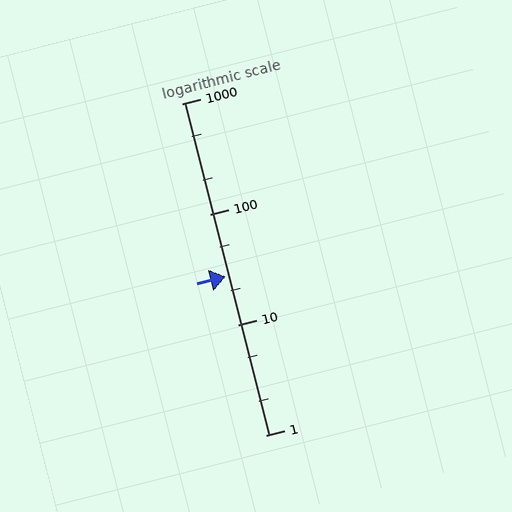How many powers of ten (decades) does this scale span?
The scale spans 3 decades, from 1 to 1000.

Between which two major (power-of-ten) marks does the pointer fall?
The pointer is between 10 and 100.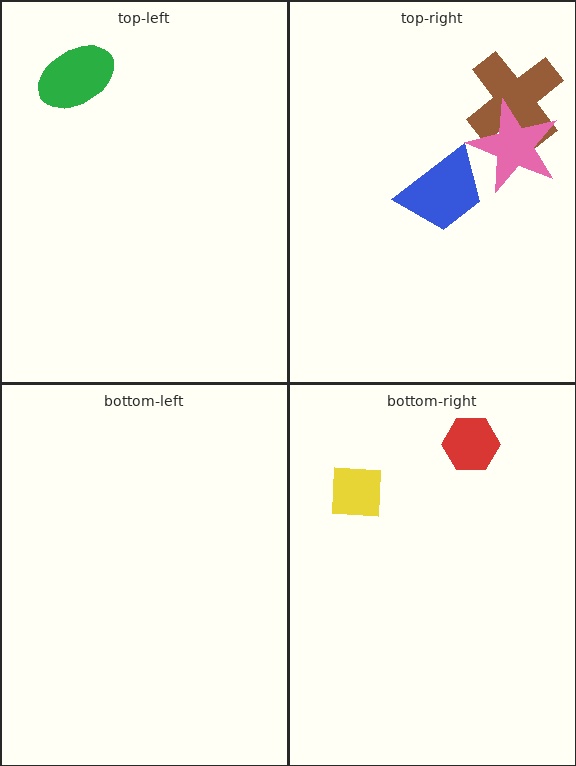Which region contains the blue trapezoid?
The top-right region.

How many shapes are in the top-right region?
3.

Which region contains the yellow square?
The bottom-right region.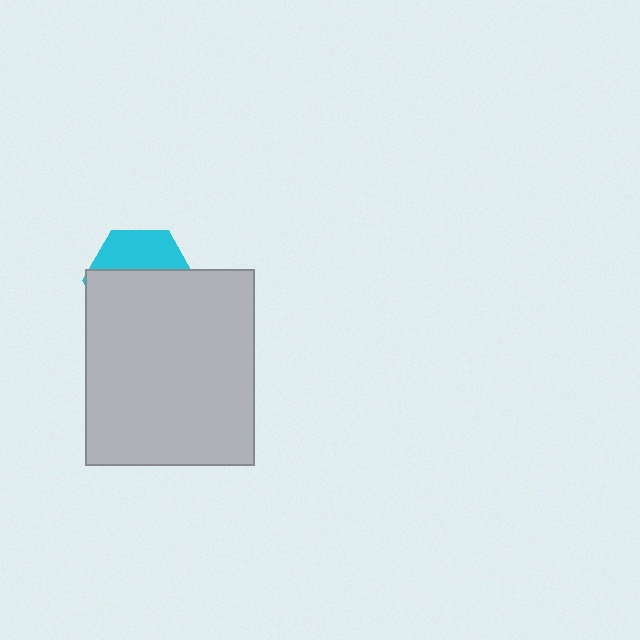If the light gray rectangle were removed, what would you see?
You would see the complete cyan hexagon.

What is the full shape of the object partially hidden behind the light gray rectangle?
The partially hidden object is a cyan hexagon.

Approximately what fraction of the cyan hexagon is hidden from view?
Roughly 63% of the cyan hexagon is hidden behind the light gray rectangle.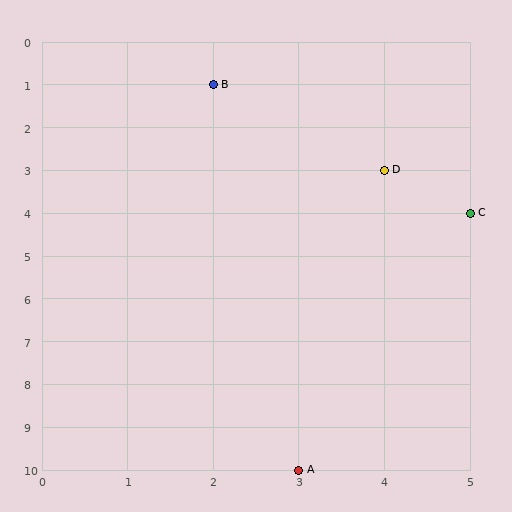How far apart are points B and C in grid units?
Points B and C are 3 columns and 3 rows apart (about 4.2 grid units diagonally).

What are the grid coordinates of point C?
Point C is at grid coordinates (5, 4).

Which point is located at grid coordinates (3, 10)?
Point A is at (3, 10).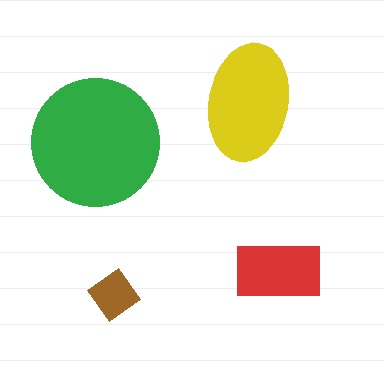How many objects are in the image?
There are 4 objects in the image.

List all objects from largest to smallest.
The green circle, the yellow ellipse, the red rectangle, the brown diamond.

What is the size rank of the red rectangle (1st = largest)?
3rd.